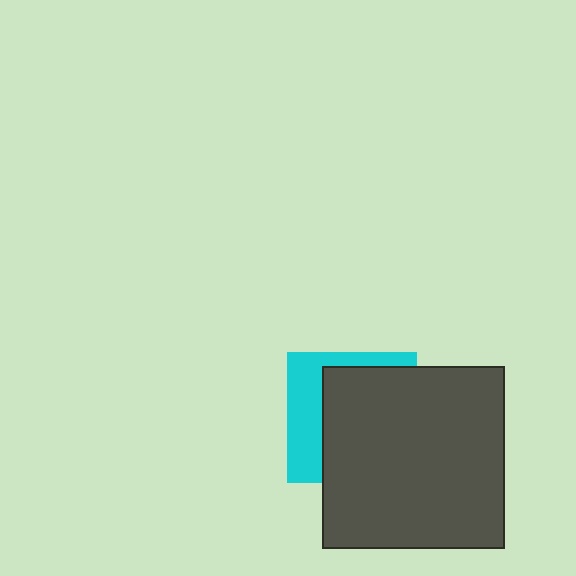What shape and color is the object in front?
The object in front is a dark gray square.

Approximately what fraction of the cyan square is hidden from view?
Roughly 66% of the cyan square is hidden behind the dark gray square.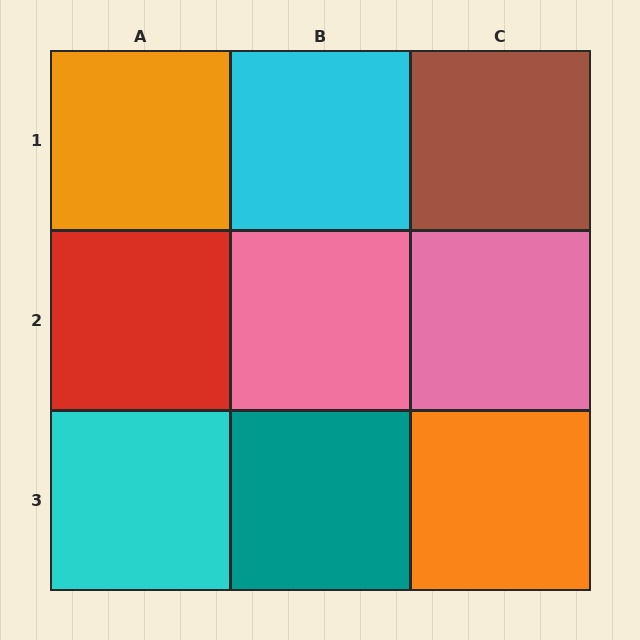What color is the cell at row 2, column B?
Pink.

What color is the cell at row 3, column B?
Teal.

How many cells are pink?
2 cells are pink.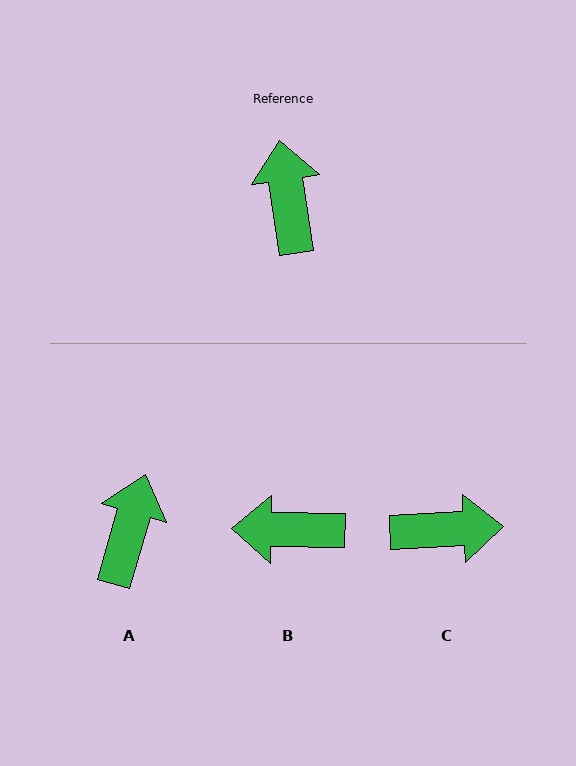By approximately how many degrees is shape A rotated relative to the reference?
Approximately 25 degrees clockwise.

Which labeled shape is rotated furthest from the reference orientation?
C, about 96 degrees away.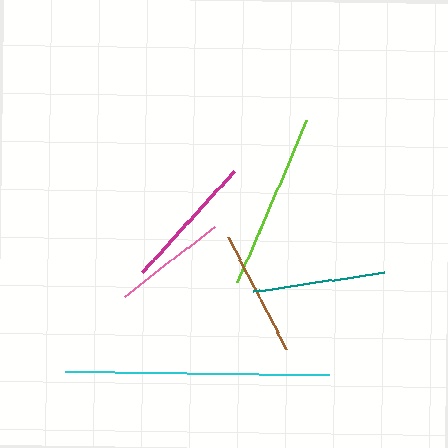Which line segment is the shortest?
The pink line is the shortest at approximately 114 pixels.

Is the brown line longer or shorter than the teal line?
The teal line is longer than the brown line.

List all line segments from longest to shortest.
From longest to shortest: cyan, lime, magenta, teal, brown, pink.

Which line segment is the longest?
The cyan line is the longest at approximately 264 pixels.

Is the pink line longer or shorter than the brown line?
The brown line is longer than the pink line.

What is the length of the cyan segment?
The cyan segment is approximately 264 pixels long.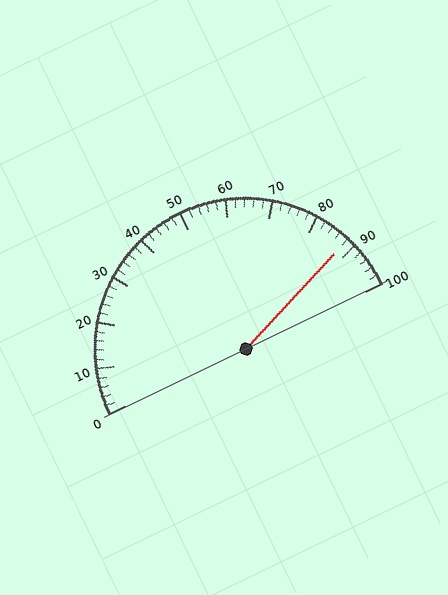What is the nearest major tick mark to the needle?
The nearest major tick mark is 90.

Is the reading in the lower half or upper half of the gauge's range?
The reading is in the upper half of the range (0 to 100).